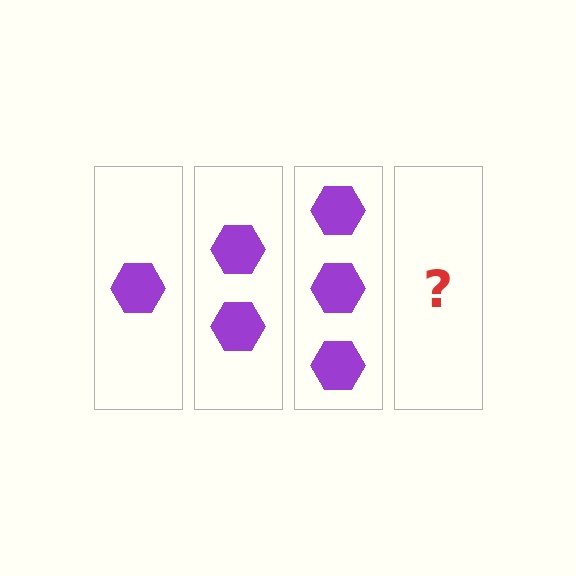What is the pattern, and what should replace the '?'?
The pattern is that each step adds one more hexagon. The '?' should be 4 hexagons.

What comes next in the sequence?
The next element should be 4 hexagons.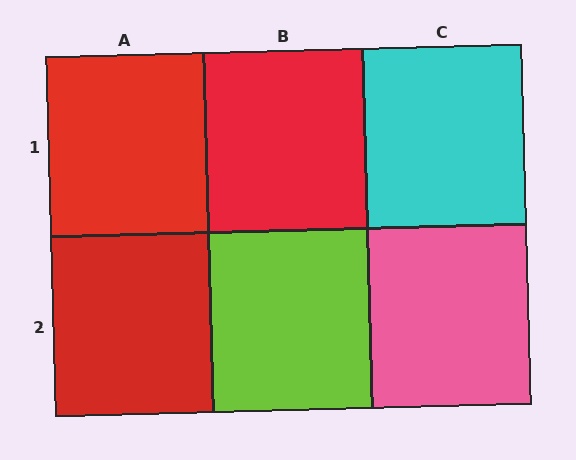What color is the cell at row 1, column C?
Cyan.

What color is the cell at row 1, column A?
Red.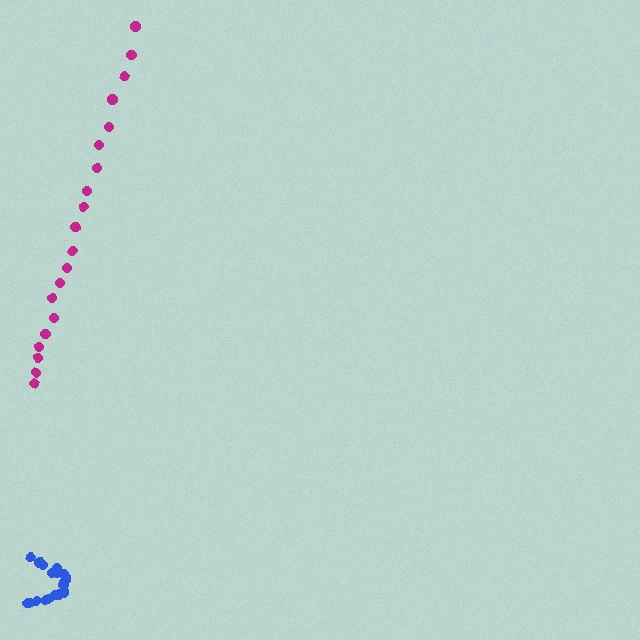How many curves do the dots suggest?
There are 2 distinct paths.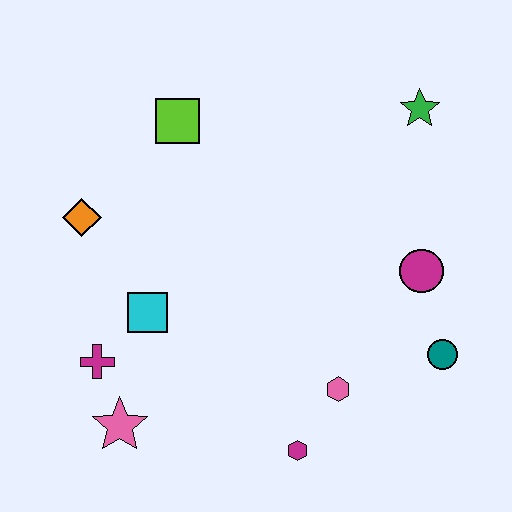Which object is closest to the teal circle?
The magenta circle is closest to the teal circle.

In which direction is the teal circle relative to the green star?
The teal circle is below the green star.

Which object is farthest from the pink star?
The green star is farthest from the pink star.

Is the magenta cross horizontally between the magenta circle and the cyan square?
No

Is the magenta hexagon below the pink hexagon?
Yes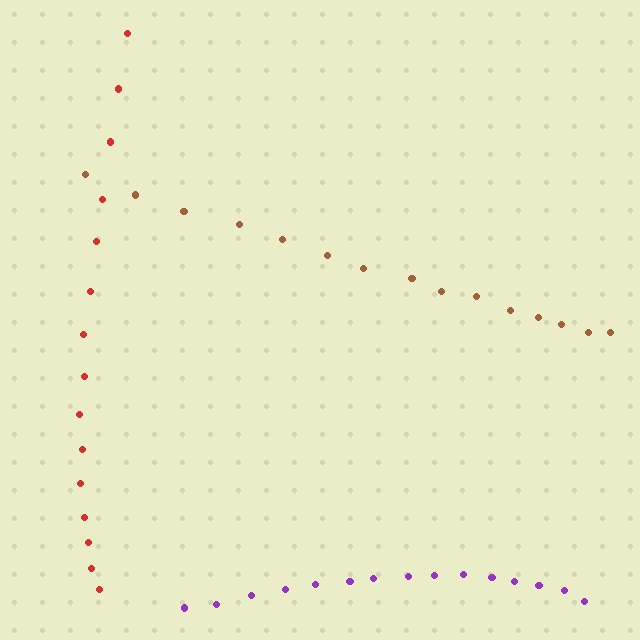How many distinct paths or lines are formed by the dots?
There are 3 distinct paths.